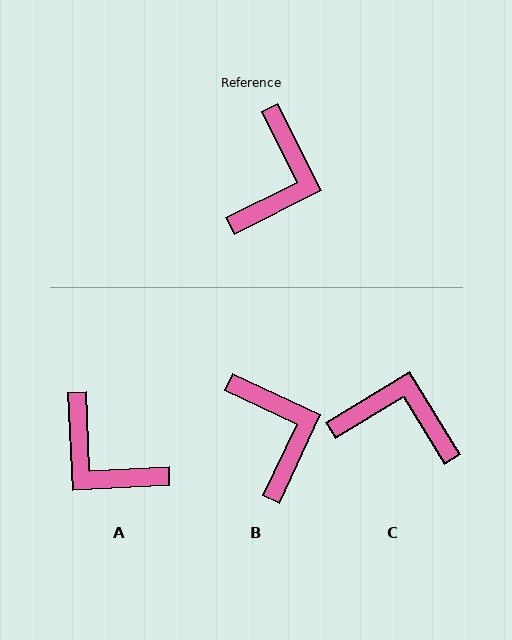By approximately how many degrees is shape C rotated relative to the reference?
Approximately 95 degrees counter-clockwise.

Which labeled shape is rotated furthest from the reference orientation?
A, about 114 degrees away.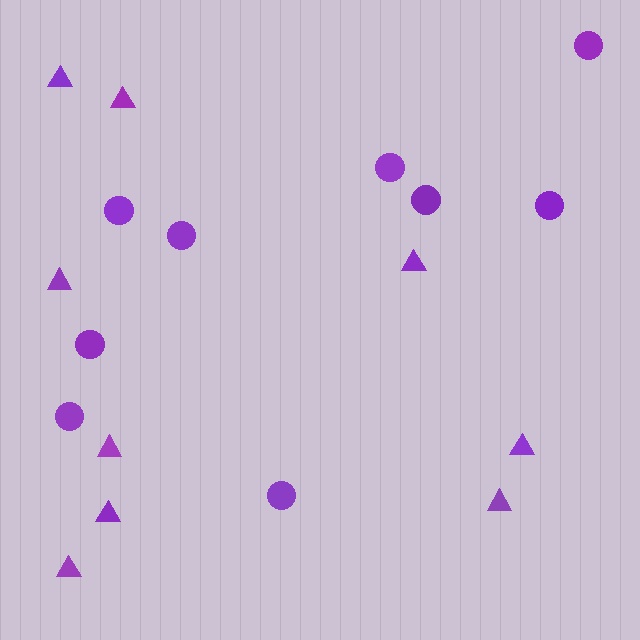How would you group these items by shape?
There are 2 groups: one group of circles (9) and one group of triangles (9).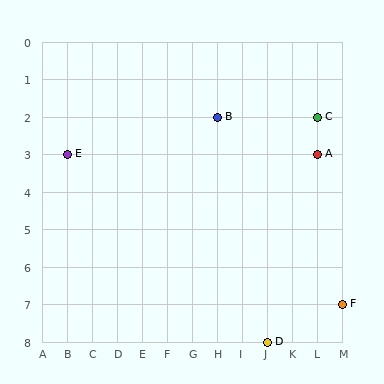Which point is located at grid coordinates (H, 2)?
Point B is at (H, 2).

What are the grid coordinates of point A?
Point A is at grid coordinates (L, 3).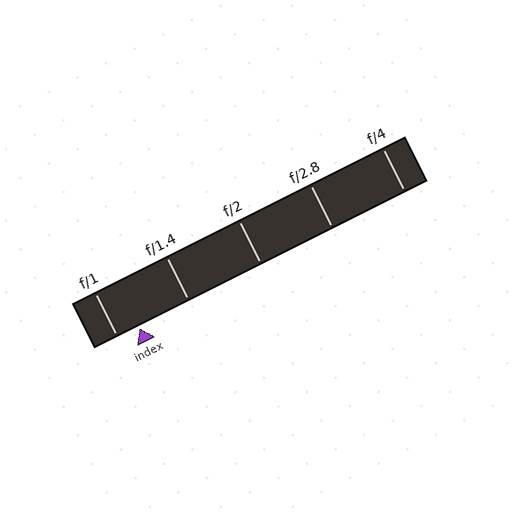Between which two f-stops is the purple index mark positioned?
The index mark is between f/1 and f/1.4.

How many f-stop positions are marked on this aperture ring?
There are 5 f-stop positions marked.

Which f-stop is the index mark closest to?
The index mark is closest to f/1.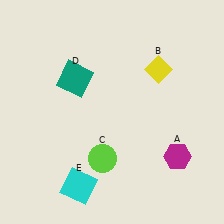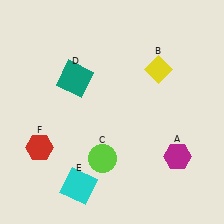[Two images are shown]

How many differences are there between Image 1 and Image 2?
There is 1 difference between the two images.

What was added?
A red hexagon (F) was added in Image 2.